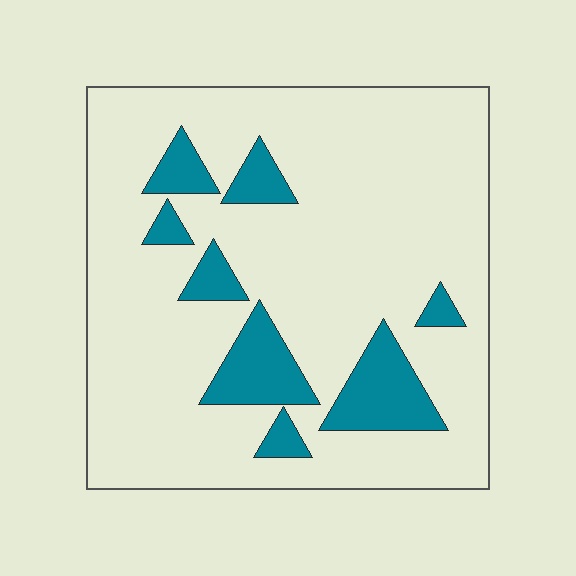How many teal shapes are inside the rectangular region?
8.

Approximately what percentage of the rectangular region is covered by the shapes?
Approximately 15%.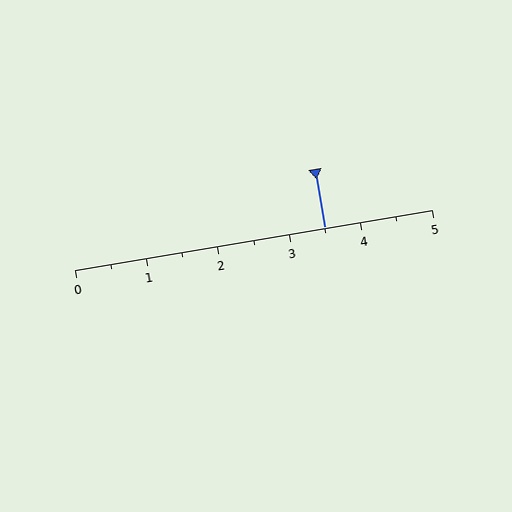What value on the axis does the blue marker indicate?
The marker indicates approximately 3.5.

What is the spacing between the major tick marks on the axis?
The major ticks are spaced 1 apart.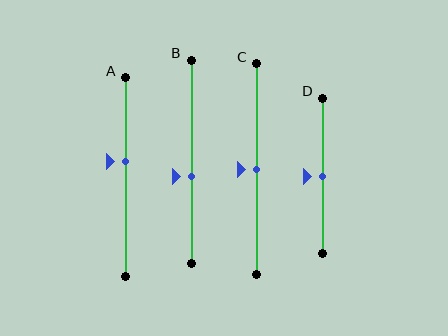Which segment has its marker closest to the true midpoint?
Segment C has its marker closest to the true midpoint.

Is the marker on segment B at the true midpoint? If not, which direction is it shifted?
No, the marker on segment B is shifted downward by about 7% of the segment length.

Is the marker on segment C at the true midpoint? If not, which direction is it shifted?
Yes, the marker on segment C is at the true midpoint.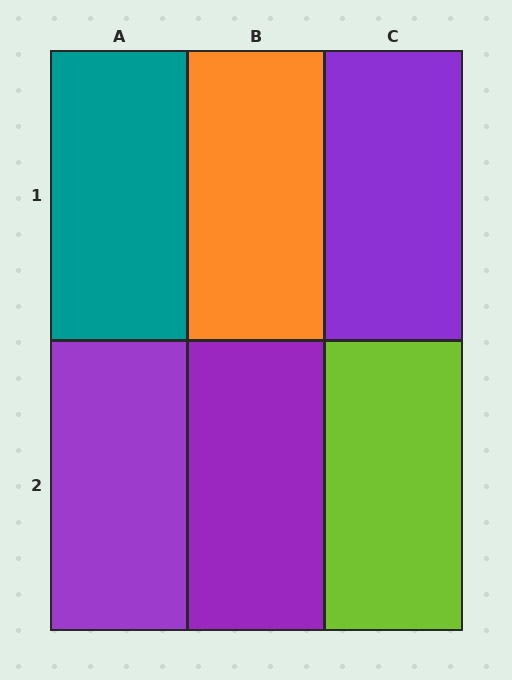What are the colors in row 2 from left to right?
Purple, purple, lime.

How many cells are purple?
3 cells are purple.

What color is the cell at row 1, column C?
Purple.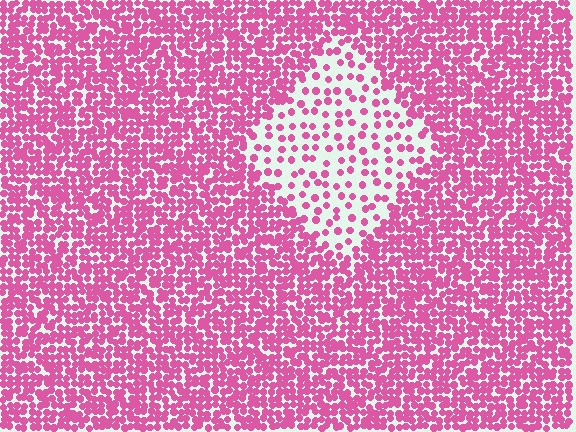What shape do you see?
I see a diamond.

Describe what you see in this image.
The image contains small pink elements arranged at two different densities. A diamond-shaped region is visible where the elements are less densely packed than the surrounding area.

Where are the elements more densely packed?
The elements are more densely packed outside the diamond boundary.